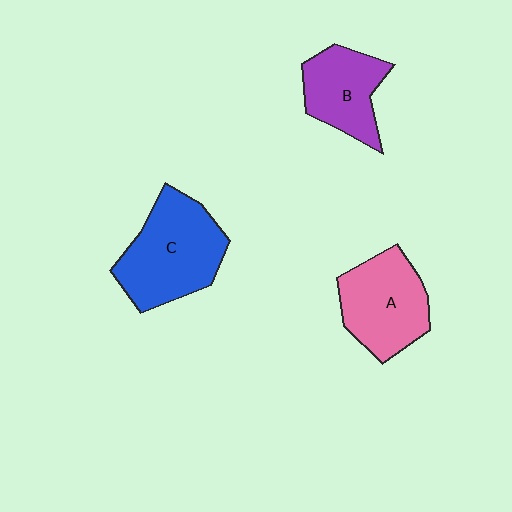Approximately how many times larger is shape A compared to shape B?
Approximately 1.2 times.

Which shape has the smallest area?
Shape B (purple).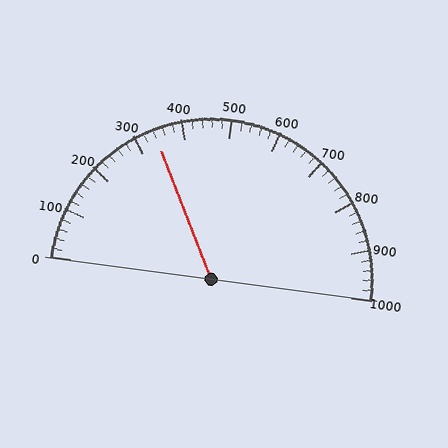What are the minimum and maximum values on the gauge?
The gauge ranges from 0 to 1000.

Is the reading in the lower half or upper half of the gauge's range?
The reading is in the lower half of the range (0 to 1000).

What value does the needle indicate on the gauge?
The needle indicates approximately 340.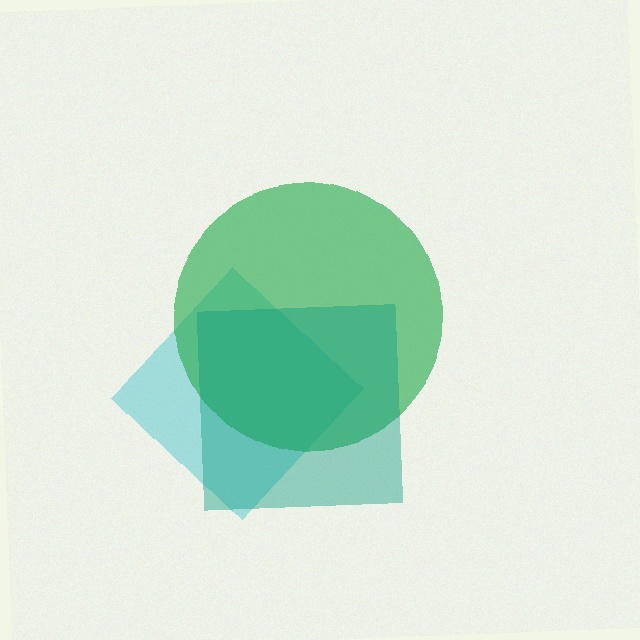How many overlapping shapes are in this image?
There are 3 overlapping shapes in the image.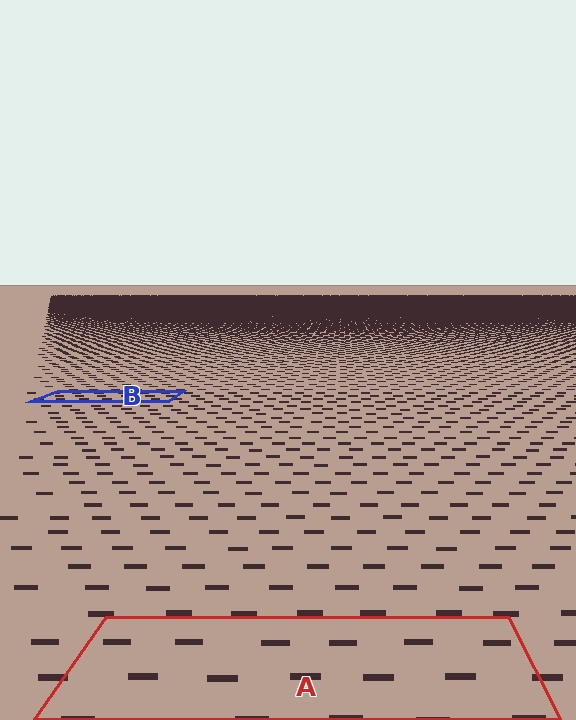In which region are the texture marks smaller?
The texture marks are smaller in region B, because it is farther away.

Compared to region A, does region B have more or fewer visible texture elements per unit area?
Region B has more texture elements per unit area — they are packed more densely because it is farther away.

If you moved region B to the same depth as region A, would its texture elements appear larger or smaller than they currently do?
They would appear larger. At a closer depth, the same texture elements are projected at a bigger on-screen size.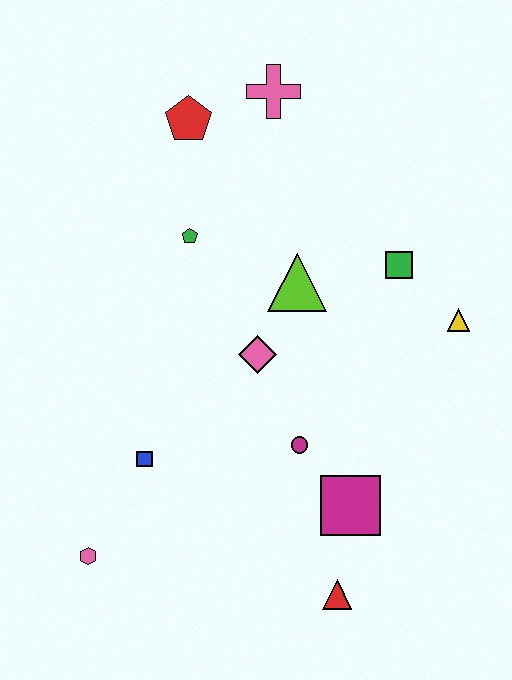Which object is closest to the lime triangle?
The pink diamond is closest to the lime triangle.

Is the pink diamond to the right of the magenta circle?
No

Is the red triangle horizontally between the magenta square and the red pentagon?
Yes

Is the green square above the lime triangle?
Yes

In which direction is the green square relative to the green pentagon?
The green square is to the right of the green pentagon.